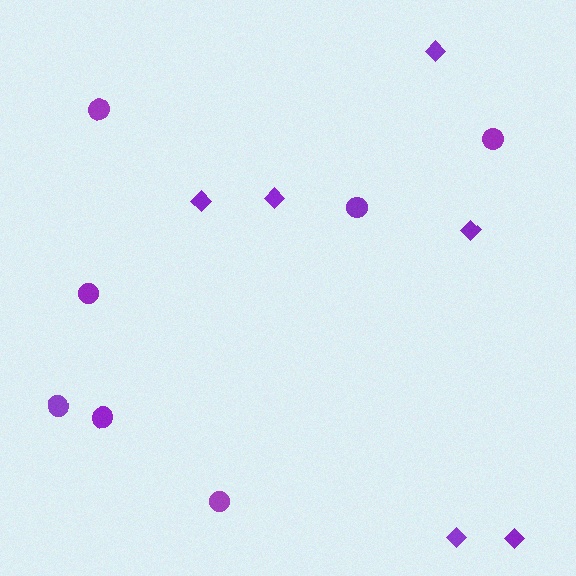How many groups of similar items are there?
There are 2 groups: one group of diamonds (6) and one group of circles (7).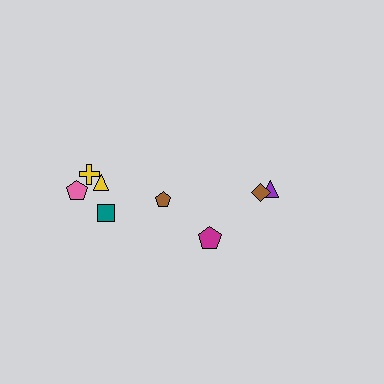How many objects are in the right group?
There are 3 objects.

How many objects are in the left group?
There are 5 objects.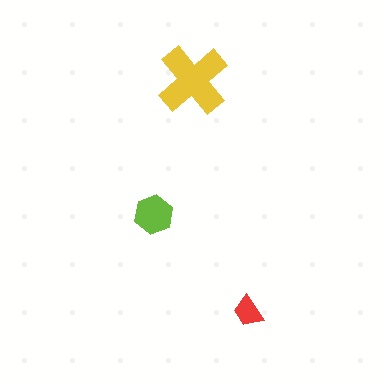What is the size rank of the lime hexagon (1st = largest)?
2nd.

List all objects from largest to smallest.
The yellow cross, the lime hexagon, the red trapezoid.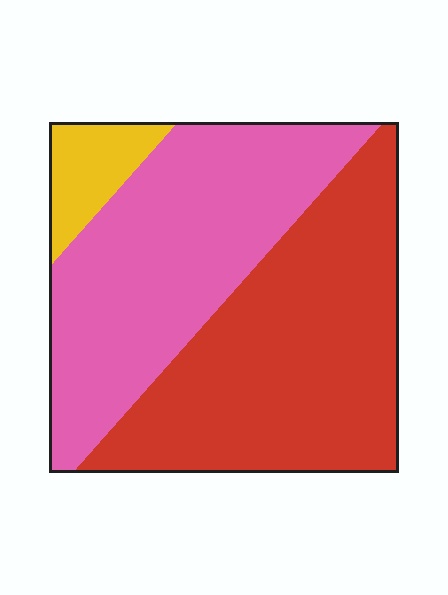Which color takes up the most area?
Red, at roughly 50%.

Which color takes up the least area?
Yellow, at roughly 10%.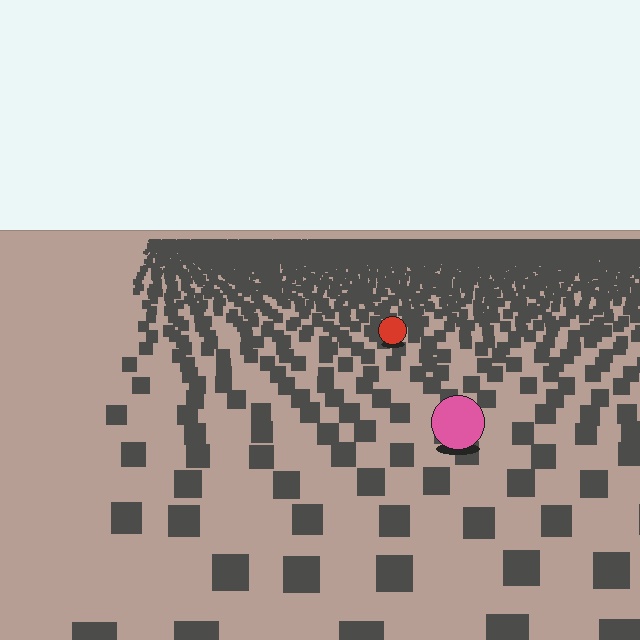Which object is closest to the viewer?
The pink circle is closest. The texture marks near it are larger and more spread out.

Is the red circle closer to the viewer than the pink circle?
No. The pink circle is closer — you can tell from the texture gradient: the ground texture is coarser near it.